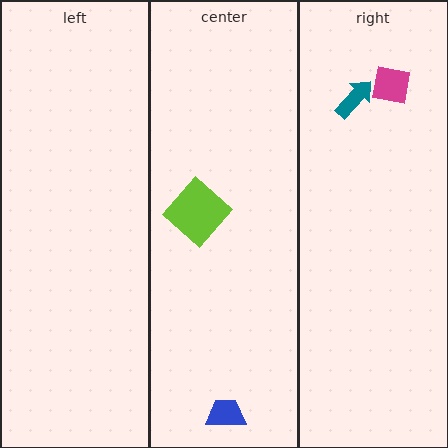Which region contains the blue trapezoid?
The center region.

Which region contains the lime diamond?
The center region.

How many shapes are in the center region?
2.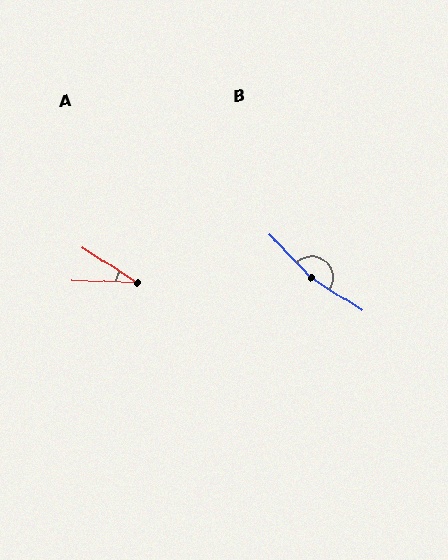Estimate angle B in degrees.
Approximately 166 degrees.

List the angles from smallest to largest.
A (31°), B (166°).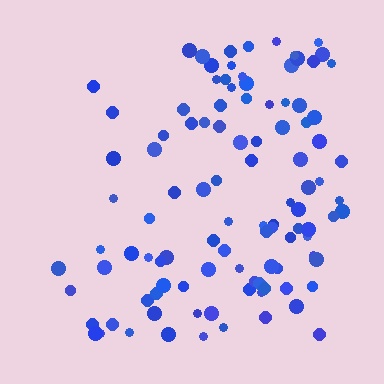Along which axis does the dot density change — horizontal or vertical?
Horizontal.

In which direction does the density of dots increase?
From left to right, with the right side densest.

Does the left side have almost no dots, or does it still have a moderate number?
Still a moderate number, just noticeably fewer than the right.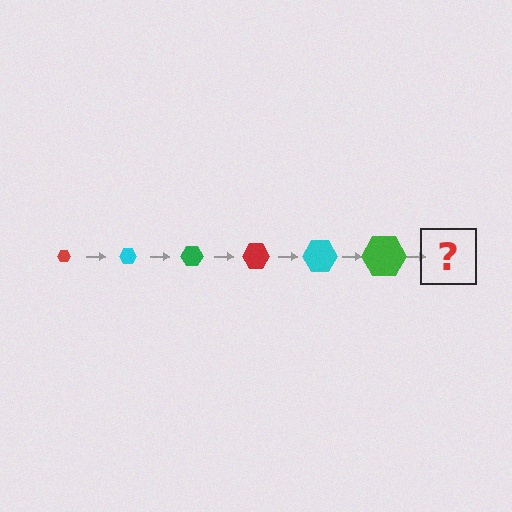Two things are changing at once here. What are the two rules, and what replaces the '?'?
The two rules are that the hexagon grows larger each step and the color cycles through red, cyan, and green. The '?' should be a red hexagon, larger than the previous one.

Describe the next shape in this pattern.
It should be a red hexagon, larger than the previous one.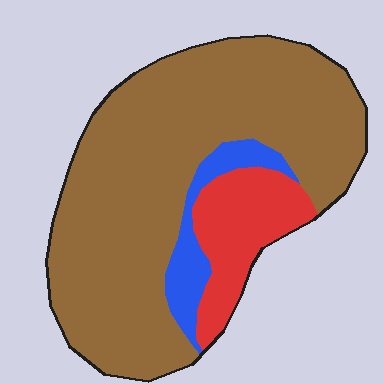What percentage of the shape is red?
Red takes up about one sixth (1/6) of the shape.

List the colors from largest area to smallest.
From largest to smallest: brown, red, blue.